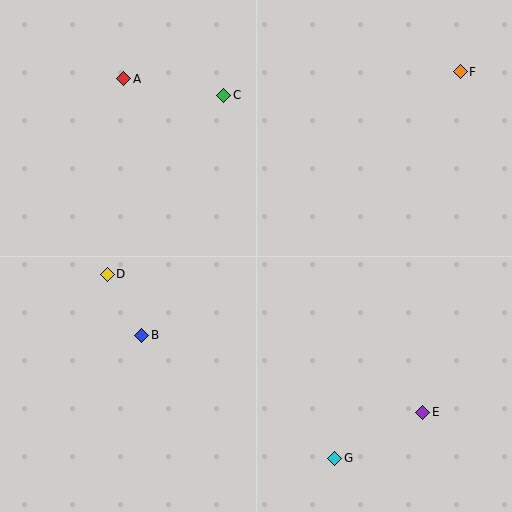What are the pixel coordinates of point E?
Point E is at (423, 412).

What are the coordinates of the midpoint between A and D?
The midpoint between A and D is at (115, 176).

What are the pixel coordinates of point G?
Point G is at (335, 458).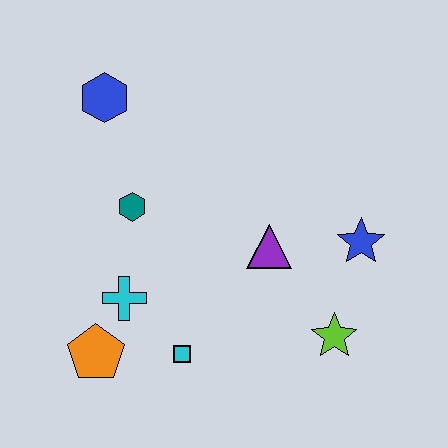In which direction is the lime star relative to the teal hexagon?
The lime star is to the right of the teal hexagon.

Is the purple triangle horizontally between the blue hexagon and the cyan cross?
No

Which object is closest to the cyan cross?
The orange pentagon is closest to the cyan cross.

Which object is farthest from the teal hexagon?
The lime star is farthest from the teal hexagon.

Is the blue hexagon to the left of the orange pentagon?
No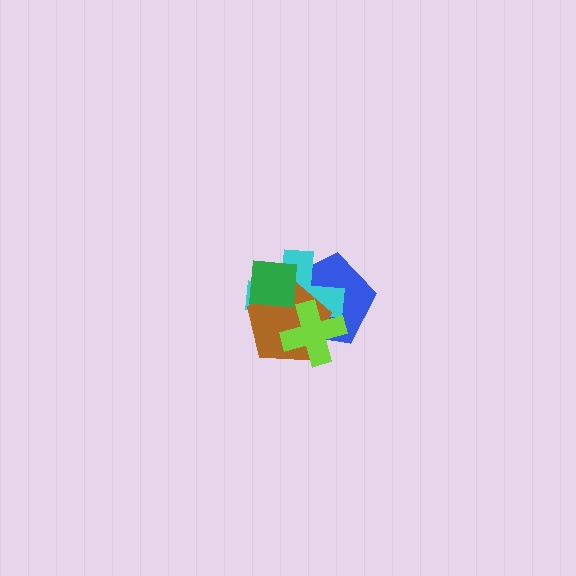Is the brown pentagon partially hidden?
Yes, it is partially covered by another shape.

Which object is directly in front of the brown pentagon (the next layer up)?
The green square is directly in front of the brown pentagon.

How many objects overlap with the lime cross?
3 objects overlap with the lime cross.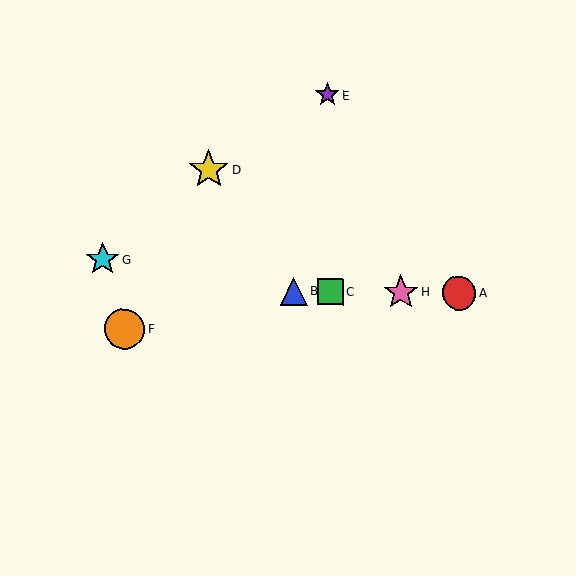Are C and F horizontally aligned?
No, C is at y≈292 and F is at y≈329.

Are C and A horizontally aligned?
Yes, both are at y≈292.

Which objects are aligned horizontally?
Objects A, B, C, H are aligned horizontally.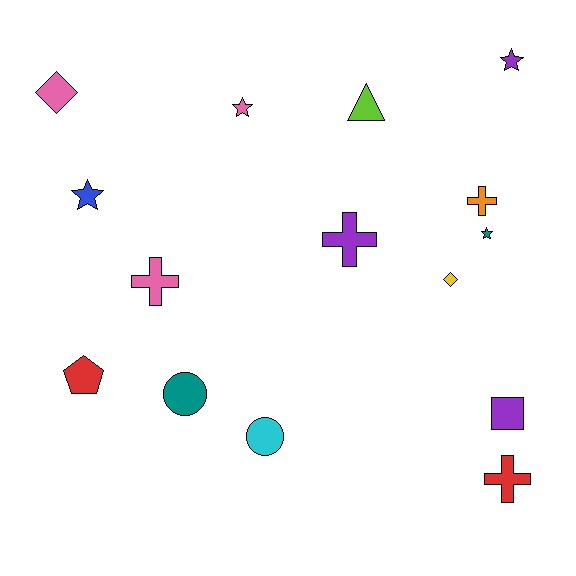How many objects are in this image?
There are 15 objects.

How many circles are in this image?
There are 2 circles.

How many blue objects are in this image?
There is 1 blue object.